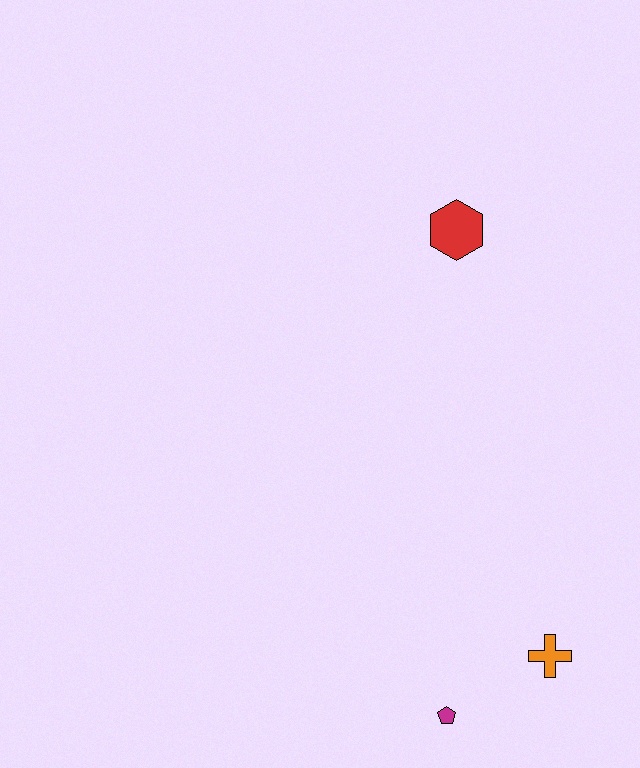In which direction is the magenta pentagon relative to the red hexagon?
The magenta pentagon is below the red hexagon.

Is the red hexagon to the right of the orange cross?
No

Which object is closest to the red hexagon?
The orange cross is closest to the red hexagon.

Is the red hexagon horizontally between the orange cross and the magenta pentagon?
Yes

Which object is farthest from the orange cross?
The red hexagon is farthest from the orange cross.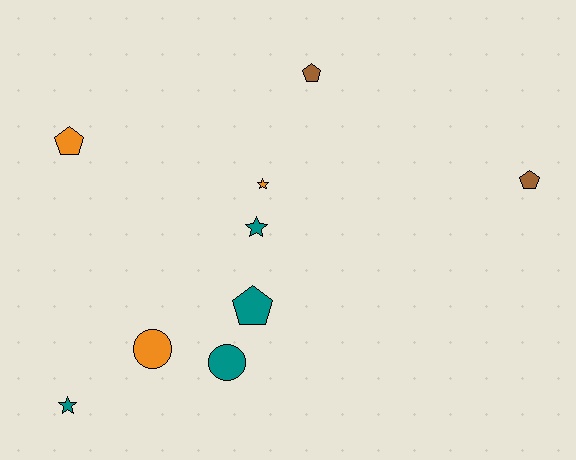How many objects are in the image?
There are 9 objects.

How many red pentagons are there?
There are no red pentagons.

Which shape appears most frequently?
Pentagon, with 4 objects.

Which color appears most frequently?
Teal, with 4 objects.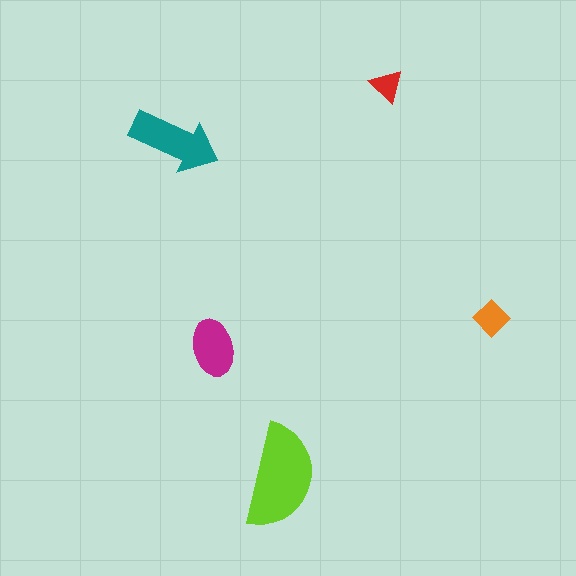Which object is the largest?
The lime semicircle.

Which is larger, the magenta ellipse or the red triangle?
The magenta ellipse.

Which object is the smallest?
The red triangle.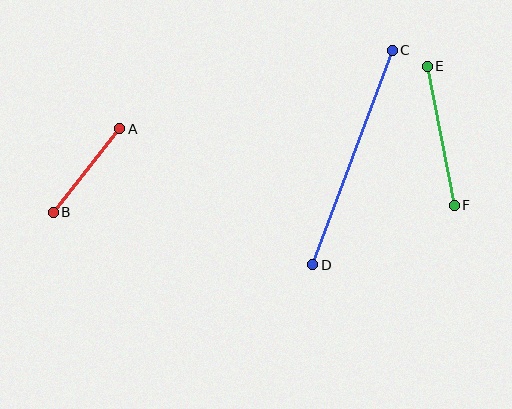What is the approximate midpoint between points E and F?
The midpoint is at approximately (441, 136) pixels.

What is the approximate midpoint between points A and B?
The midpoint is at approximately (87, 170) pixels.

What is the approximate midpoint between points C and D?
The midpoint is at approximately (353, 157) pixels.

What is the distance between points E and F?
The distance is approximately 142 pixels.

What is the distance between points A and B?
The distance is approximately 107 pixels.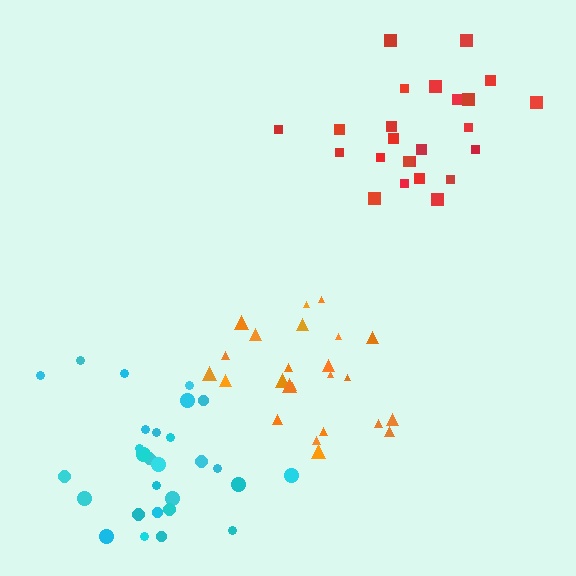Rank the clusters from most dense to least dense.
orange, cyan, red.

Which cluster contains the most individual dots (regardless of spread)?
Cyan (28).